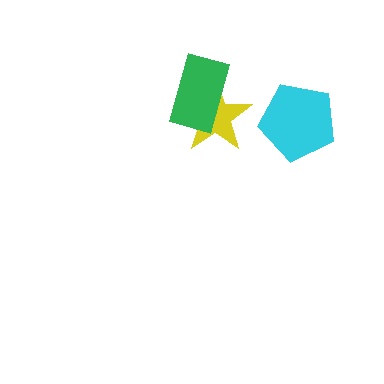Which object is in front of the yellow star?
The green rectangle is in front of the yellow star.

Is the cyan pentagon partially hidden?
No, no other shape covers it.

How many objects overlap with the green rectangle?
1 object overlaps with the green rectangle.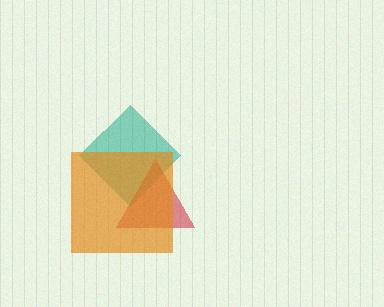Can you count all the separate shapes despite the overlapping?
Yes, there are 3 separate shapes.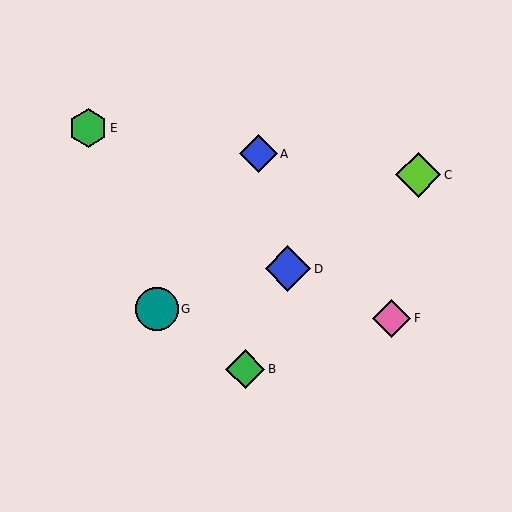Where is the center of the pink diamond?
The center of the pink diamond is at (392, 318).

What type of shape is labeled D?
Shape D is a blue diamond.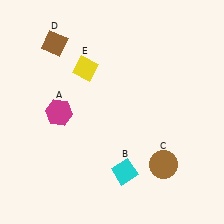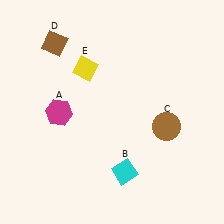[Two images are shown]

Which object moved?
The brown circle (C) moved up.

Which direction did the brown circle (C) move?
The brown circle (C) moved up.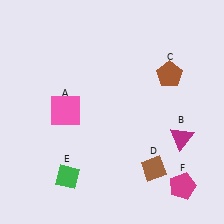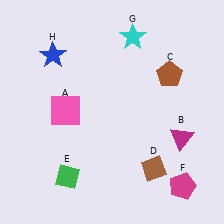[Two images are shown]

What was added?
A cyan star (G), a blue star (H) were added in Image 2.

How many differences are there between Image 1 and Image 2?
There are 2 differences between the two images.